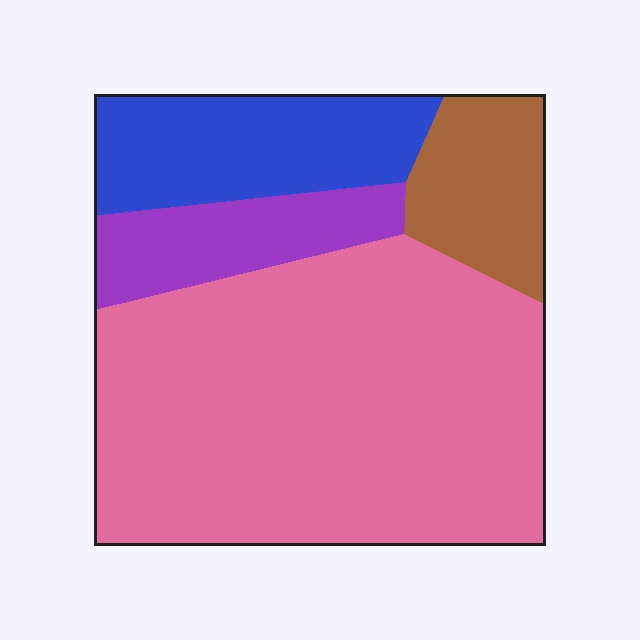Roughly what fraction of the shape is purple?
Purple takes up less than a sixth of the shape.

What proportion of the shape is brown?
Brown takes up about one tenth (1/10) of the shape.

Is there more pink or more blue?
Pink.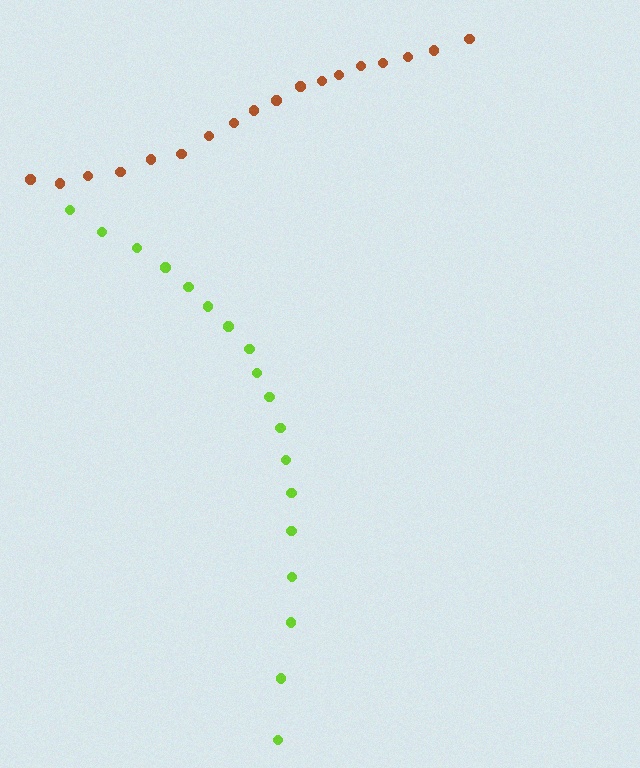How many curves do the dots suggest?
There are 2 distinct paths.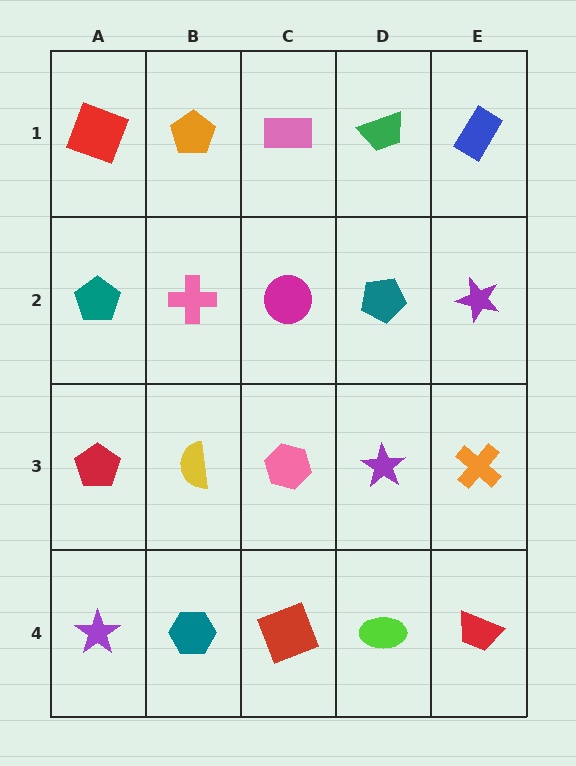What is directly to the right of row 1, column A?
An orange pentagon.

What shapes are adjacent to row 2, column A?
A red square (row 1, column A), a red pentagon (row 3, column A), a pink cross (row 2, column B).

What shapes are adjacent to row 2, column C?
A pink rectangle (row 1, column C), a pink hexagon (row 3, column C), a pink cross (row 2, column B), a teal pentagon (row 2, column D).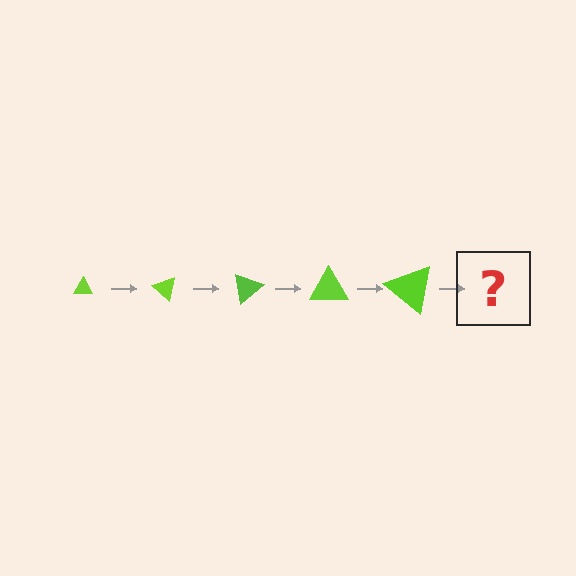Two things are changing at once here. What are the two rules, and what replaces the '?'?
The two rules are that the triangle grows larger each step and it rotates 40 degrees each step. The '?' should be a triangle, larger than the previous one and rotated 200 degrees from the start.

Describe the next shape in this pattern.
It should be a triangle, larger than the previous one and rotated 200 degrees from the start.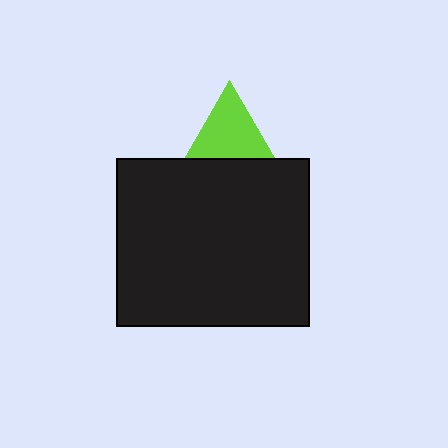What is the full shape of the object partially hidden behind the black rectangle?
The partially hidden object is a lime triangle.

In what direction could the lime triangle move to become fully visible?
The lime triangle could move up. That would shift it out from behind the black rectangle entirely.